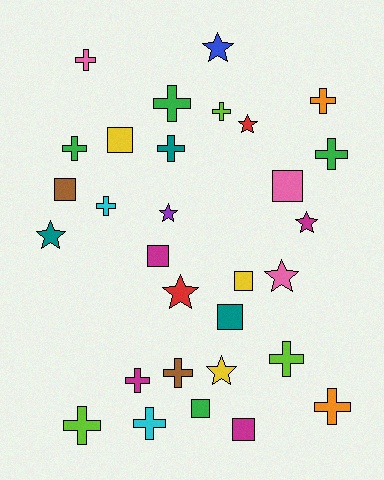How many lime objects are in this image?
There are 3 lime objects.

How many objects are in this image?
There are 30 objects.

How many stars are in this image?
There are 8 stars.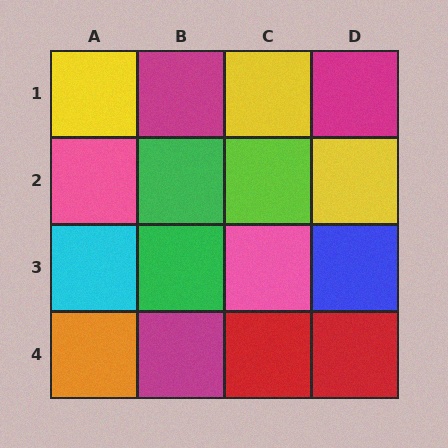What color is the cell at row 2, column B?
Green.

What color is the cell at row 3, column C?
Pink.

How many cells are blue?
1 cell is blue.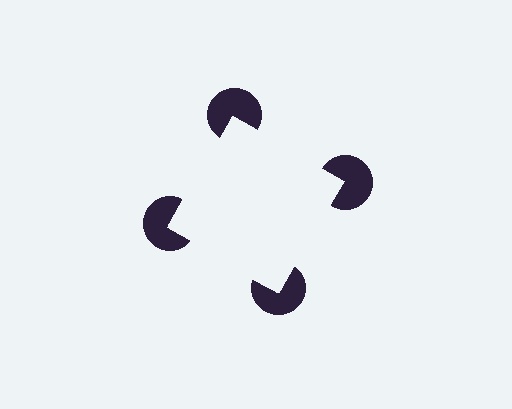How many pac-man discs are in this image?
There are 4 — one at each vertex of the illusory square.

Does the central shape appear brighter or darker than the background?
It typically appears slightly brighter than the background, even though no actual brightness change is drawn.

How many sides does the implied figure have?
4 sides.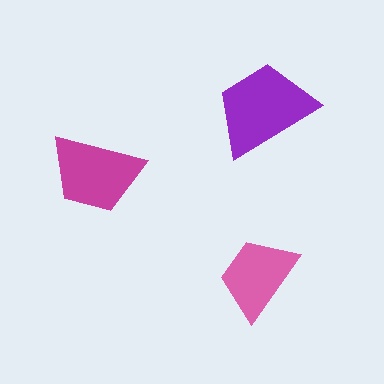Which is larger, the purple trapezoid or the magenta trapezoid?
The purple one.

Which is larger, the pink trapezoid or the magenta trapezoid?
The magenta one.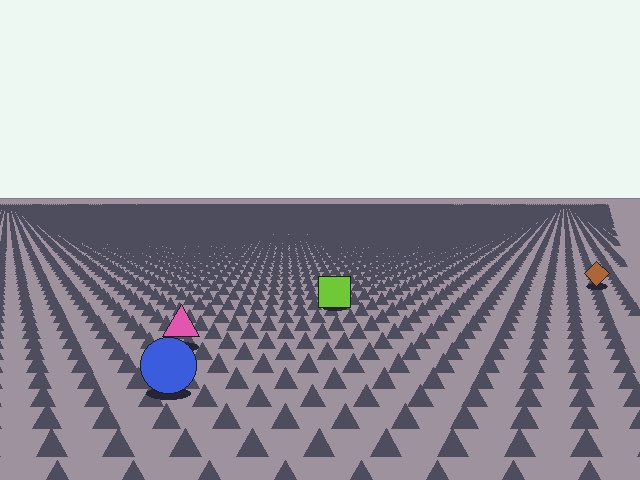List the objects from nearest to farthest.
From nearest to farthest: the blue circle, the pink triangle, the lime square, the brown diamond.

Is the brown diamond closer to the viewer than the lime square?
No. The lime square is closer — you can tell from the texture gradient: the ground texture is coarser near it.